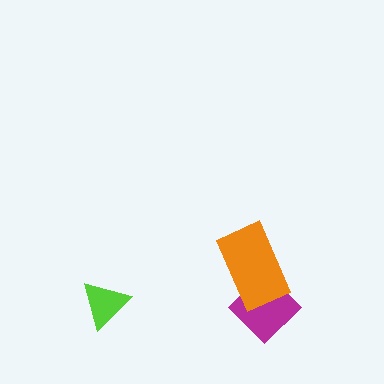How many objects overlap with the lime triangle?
0 objects overlap with the lime triangle.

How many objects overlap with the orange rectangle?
1 object overlaps with the orange rectangle.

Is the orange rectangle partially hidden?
No, no other shape covers it.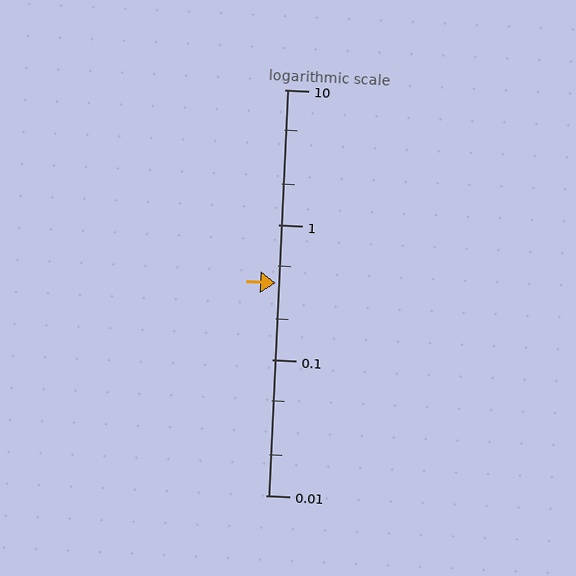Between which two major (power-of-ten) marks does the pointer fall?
The pointer is between 0.1 and 1.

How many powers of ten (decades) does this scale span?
The scale spans 3 decades, from 0.01 to 10.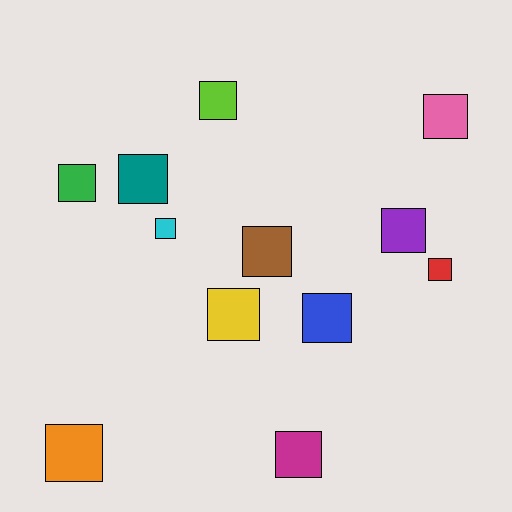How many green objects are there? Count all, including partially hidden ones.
There is 1 green object.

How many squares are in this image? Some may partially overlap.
There are 12 squares.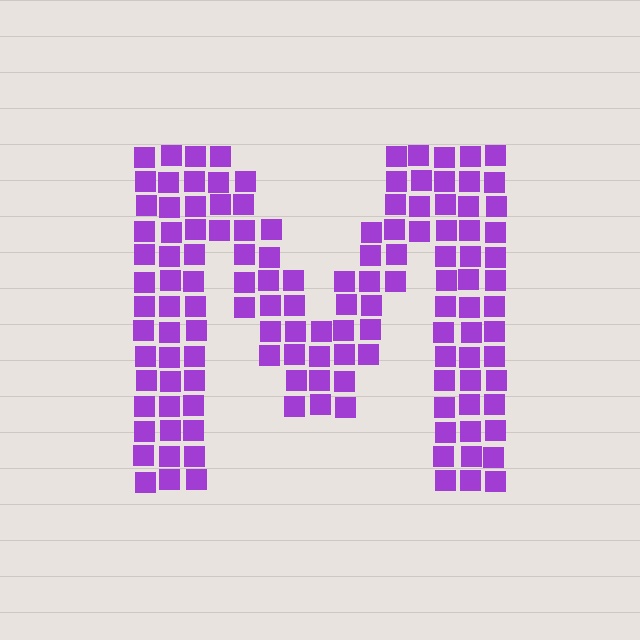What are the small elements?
The small elements are squares.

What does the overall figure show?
The overall figure shows the letter M.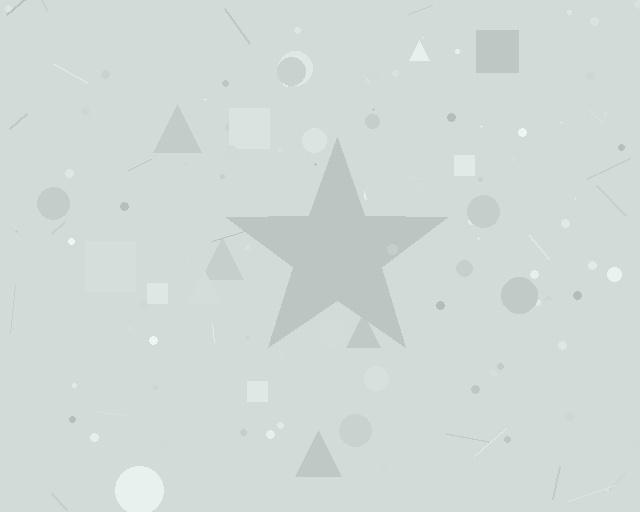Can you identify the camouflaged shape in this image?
The camouflaged shape is a star.